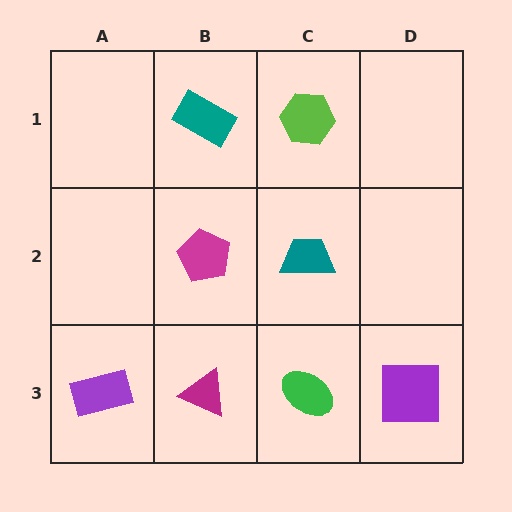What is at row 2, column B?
A magenta pentagon.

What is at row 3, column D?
A purple square.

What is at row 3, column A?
A purple rectangle.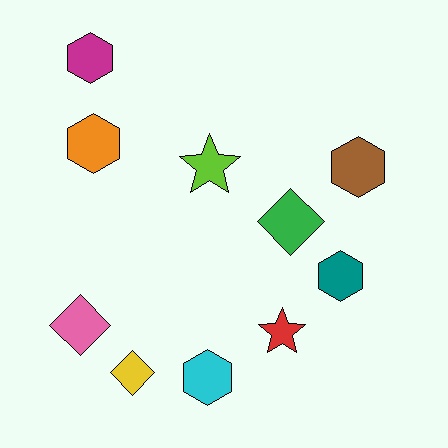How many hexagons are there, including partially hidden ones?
There are 5 hexagons.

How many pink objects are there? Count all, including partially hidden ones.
There is 1 pink object.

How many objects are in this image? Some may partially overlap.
There are 10 objects.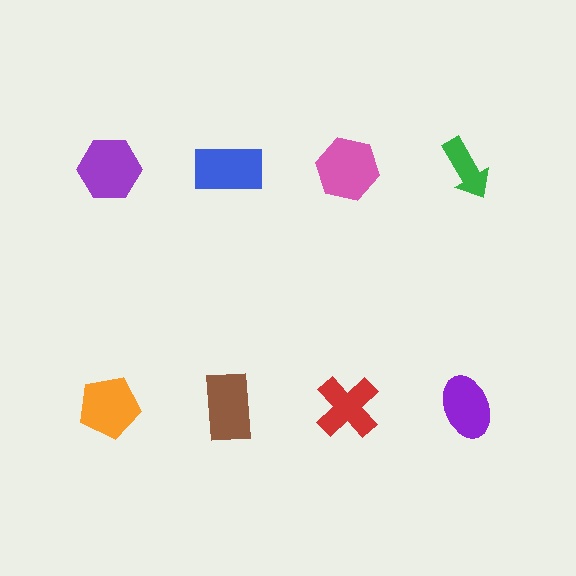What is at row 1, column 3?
A pink hexagon.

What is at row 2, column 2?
A brown rectangle.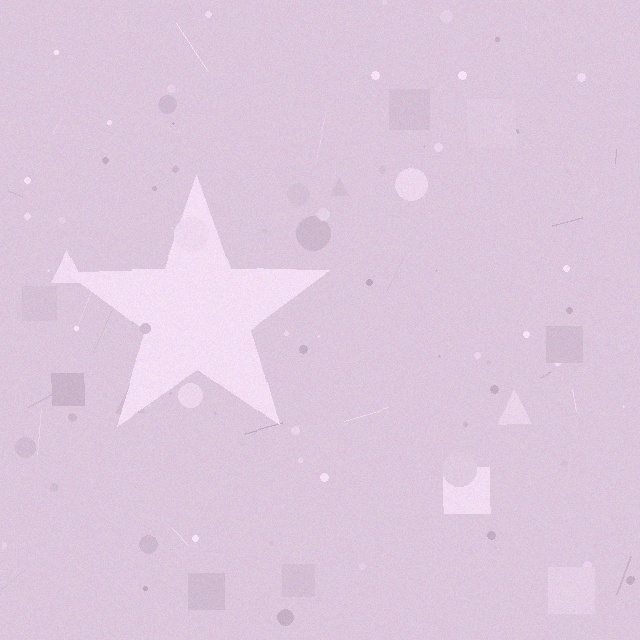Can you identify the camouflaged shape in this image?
The camouflaged shape is a star.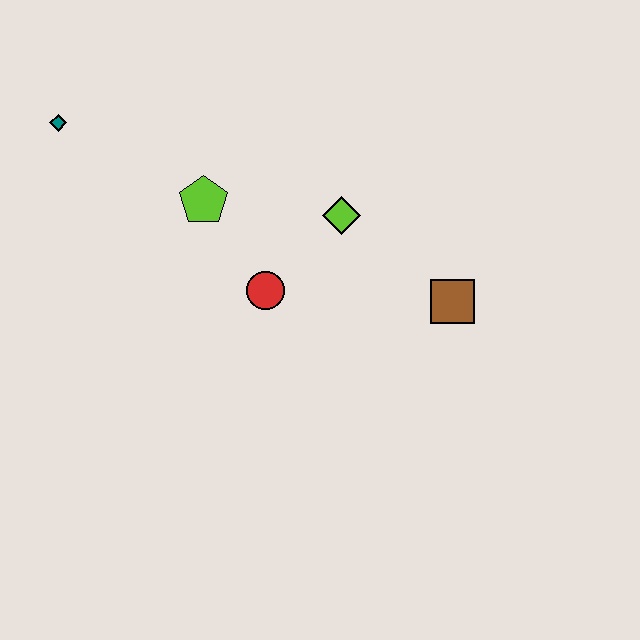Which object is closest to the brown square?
The lime diamond is closest to the brown square.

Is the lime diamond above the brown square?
Yes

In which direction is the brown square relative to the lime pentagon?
The brown square is to the right of the lime pentagon.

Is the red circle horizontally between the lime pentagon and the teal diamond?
No